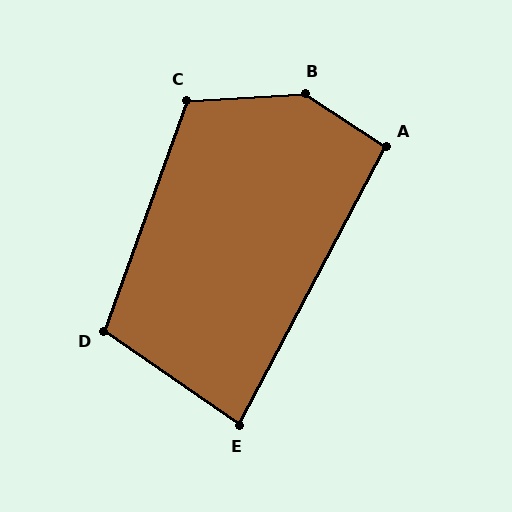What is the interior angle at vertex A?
Approximately 96 degrees (obtuse).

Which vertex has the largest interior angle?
B, at approximately 143 degrees.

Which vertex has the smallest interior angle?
E, at approximately 83 degrees.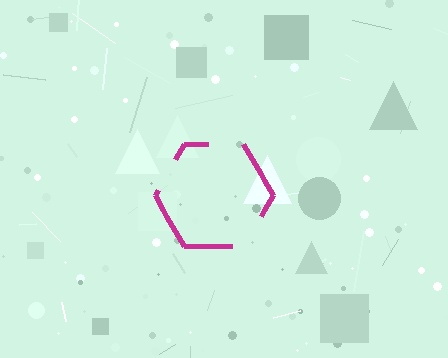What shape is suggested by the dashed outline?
The dashed outline suggests a hexagon.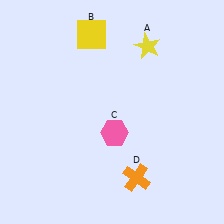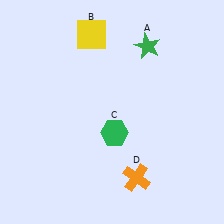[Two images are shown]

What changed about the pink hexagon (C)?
In Image 1, C is pink. In Image 2, it changed to green.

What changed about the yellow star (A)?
In Image 1, A is yellow. In Image 2, it changed to green.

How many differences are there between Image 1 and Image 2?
There are 2 differences between the two images.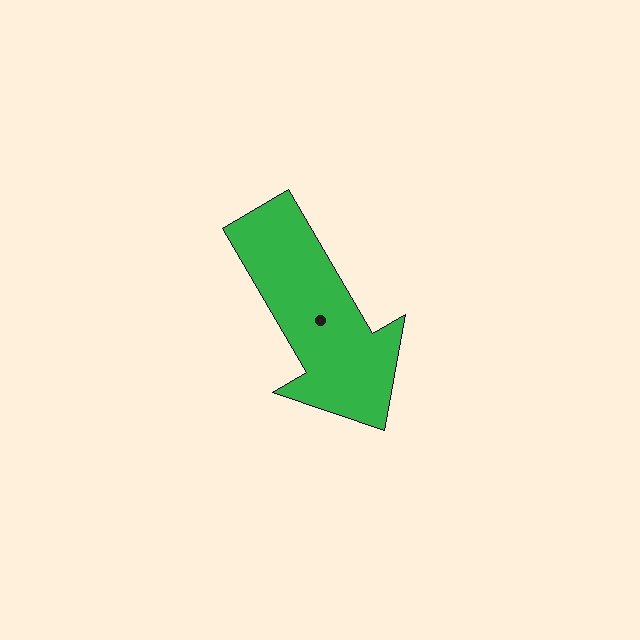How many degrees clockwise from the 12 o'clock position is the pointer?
Approximately 150 degrees.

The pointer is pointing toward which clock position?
Roughly 5 o'clock.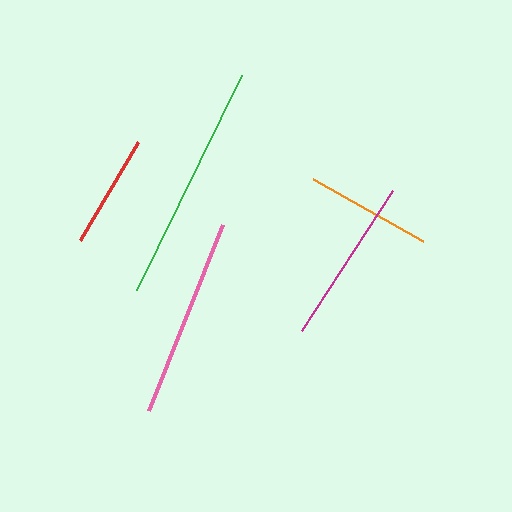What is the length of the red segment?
The red segment is approximately 114 pixels long.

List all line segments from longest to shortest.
From longest to shortest: green, pink, magenta, orange, red.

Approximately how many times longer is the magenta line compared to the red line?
The magenta line is approximately 1.5 times the length of the red line.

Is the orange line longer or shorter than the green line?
The green line is longer than the orange line.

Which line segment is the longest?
The green line is the longest at approximately 240 pixels.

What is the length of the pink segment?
The pink segment is approximately 200 pixels long.